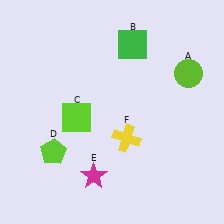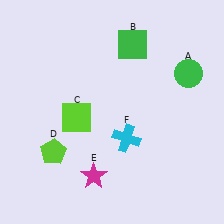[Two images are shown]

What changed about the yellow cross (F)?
In Image 1, F is yellow. In Image 2, it changed to cyan.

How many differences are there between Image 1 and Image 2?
There are 2 differences between the two images.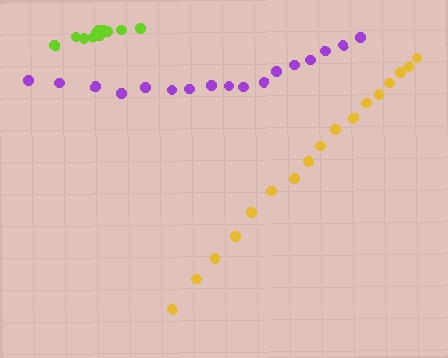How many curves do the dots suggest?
There are 3 distinct paths.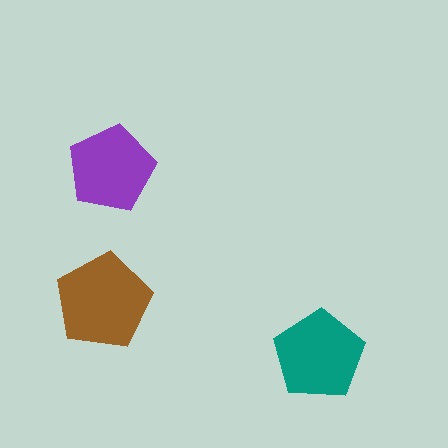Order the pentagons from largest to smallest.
the brown one, the teal one, the purple one.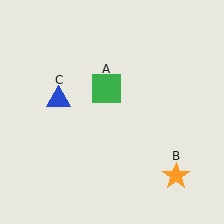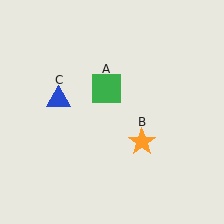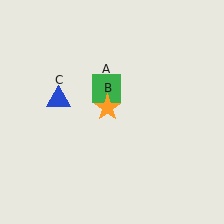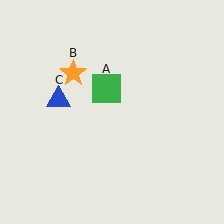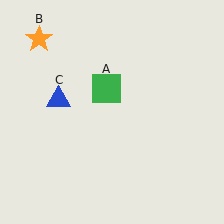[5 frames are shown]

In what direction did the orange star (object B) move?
The orange star (object B) moved up and to the left.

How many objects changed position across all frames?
1 object changed position: orange star (object B).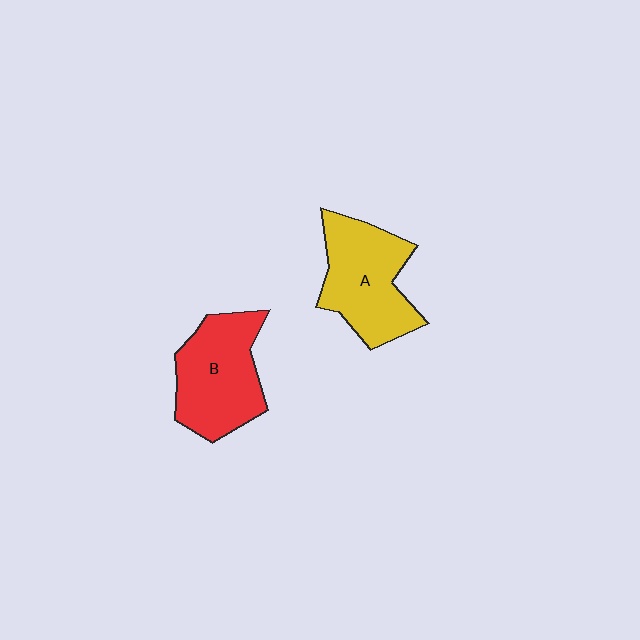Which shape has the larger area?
Shape A (yellow).